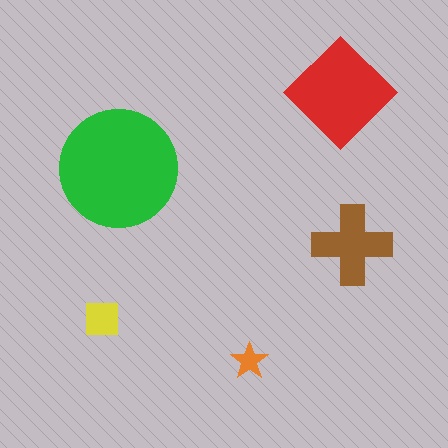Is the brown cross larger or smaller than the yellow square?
Larger.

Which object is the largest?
The green circle.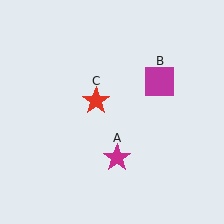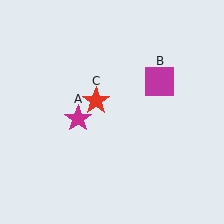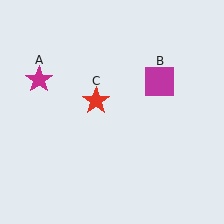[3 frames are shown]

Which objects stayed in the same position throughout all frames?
Magenta square (object B) and red star (object C) remained stationary.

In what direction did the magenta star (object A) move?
The magenta star (object A) moved up and to the left.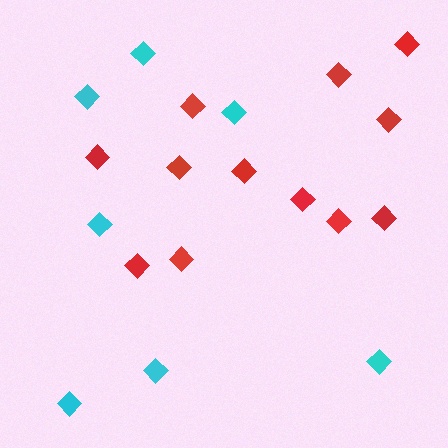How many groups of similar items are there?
There are 2 groups: one group of red diamonds (12) and one group of cyan diamonds (7).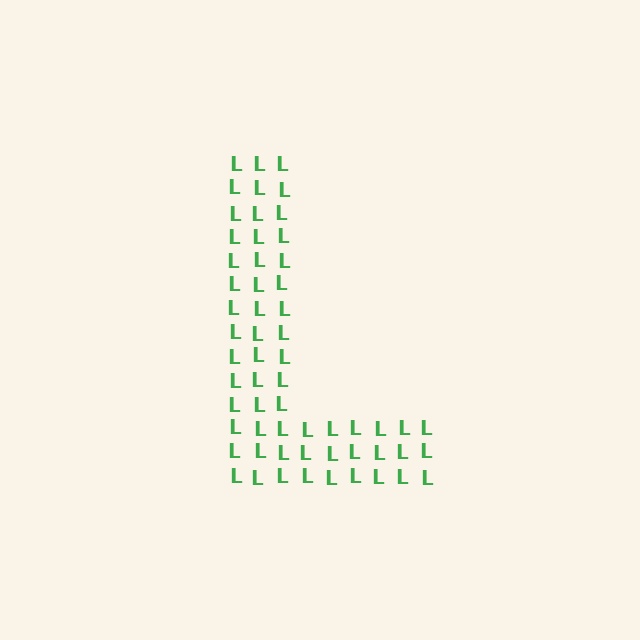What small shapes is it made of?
It is made of small letter L's.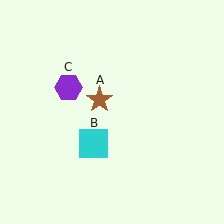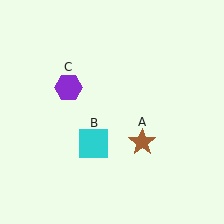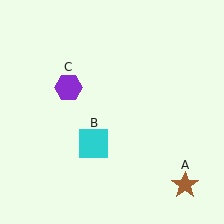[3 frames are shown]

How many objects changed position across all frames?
1 object changed position: brown star (object A).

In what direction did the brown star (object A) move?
The brown star (object A) moved down and to the right.